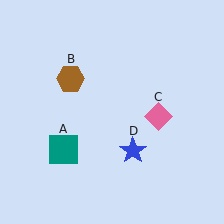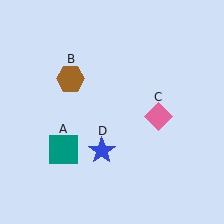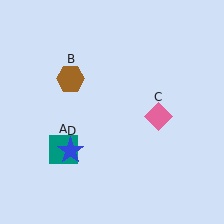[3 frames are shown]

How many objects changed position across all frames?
1 object changed position: blue star (object D).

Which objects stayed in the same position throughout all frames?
Teal square (object A) and brown hexagon (object B) and pink diamond (object C) remained stationary.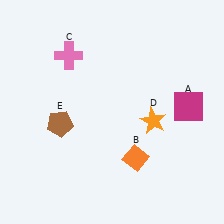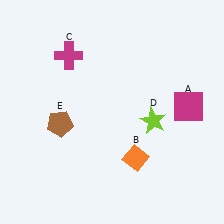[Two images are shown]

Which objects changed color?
C changed from pink to magenta. D changed from orange to lime.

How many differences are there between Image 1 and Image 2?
There are 2 differences between the two images.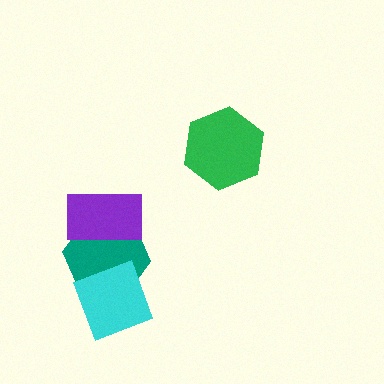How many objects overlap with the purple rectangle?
1 object overlaps with the purple rectangle.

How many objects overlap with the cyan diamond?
1 object overlaps with the cyan diamond.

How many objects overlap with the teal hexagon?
2 objects overlap with the teal hexagon.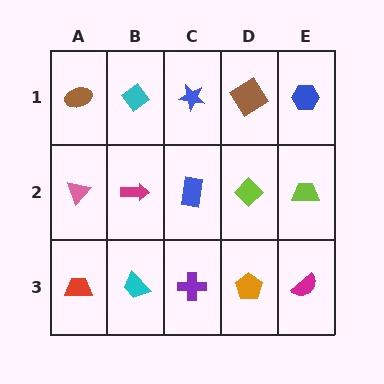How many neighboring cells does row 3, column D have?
3.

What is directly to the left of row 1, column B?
A brown ellipse.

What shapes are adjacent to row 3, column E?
A lime trapezoid (row 2, column E), an orange pentagon (row 3, column D).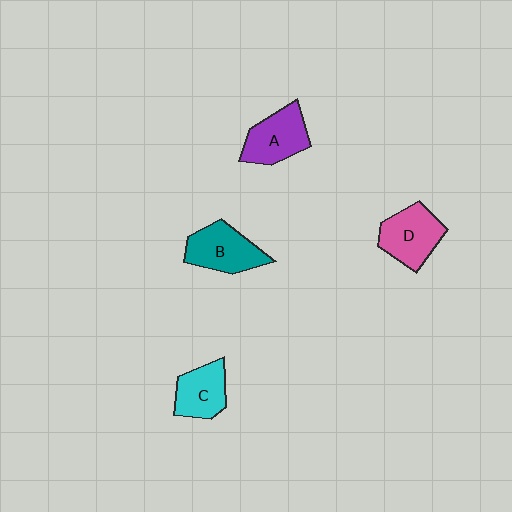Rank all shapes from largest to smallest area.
From largest to smallest: B (teal), D (pink), A (purple), C (cyan).